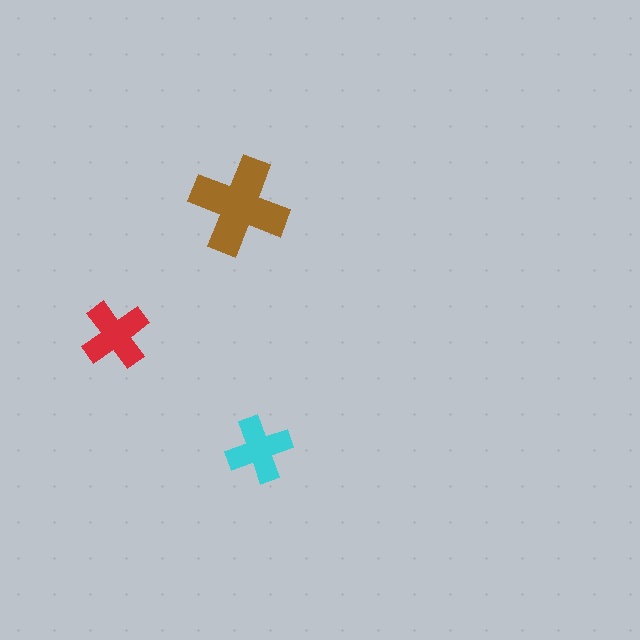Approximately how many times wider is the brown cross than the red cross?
About 1.5 times wider.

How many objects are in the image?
There are 3 objects in the image.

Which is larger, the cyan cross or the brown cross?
The brown one.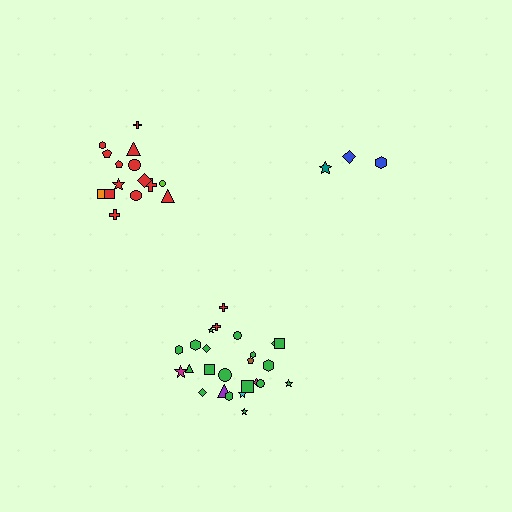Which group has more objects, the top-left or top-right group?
The top-left group.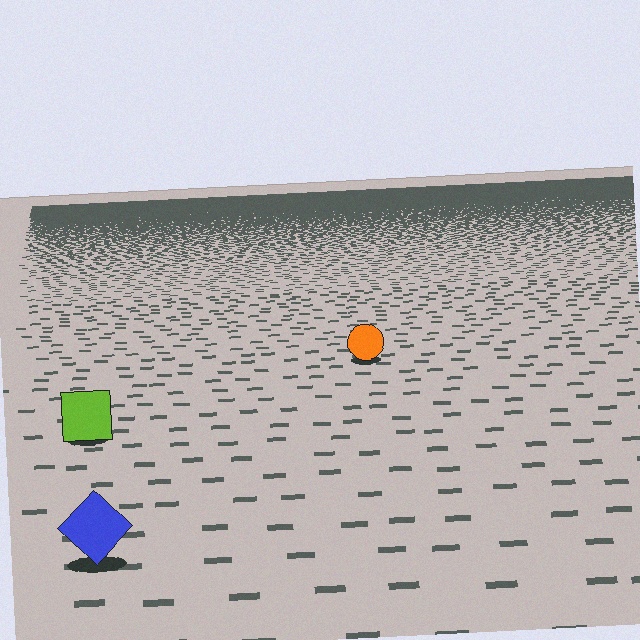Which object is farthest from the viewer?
The orange circle is farthest from the viewer. It appears smaller and the ground texture around it is denser.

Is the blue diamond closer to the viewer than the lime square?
Yes. The blue diamond is closer — you can tell from the texture gradient: the ground texture is coarser near it.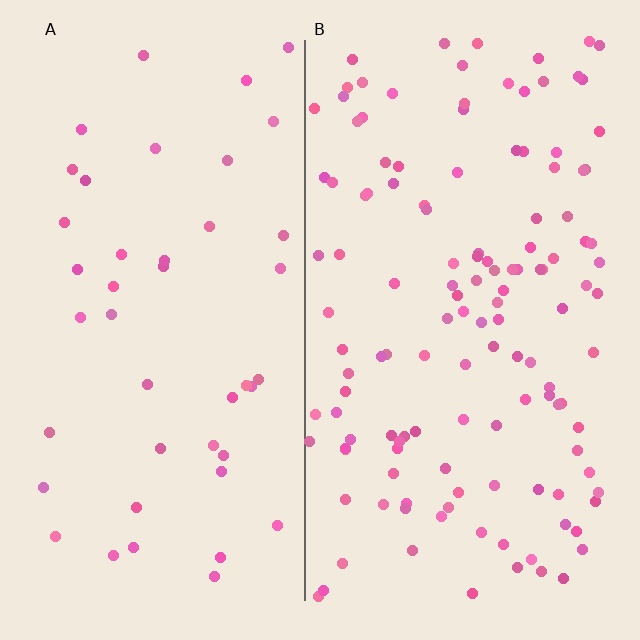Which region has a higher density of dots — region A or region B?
B (the right).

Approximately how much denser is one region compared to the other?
Approximately 3.1× — region B over region A.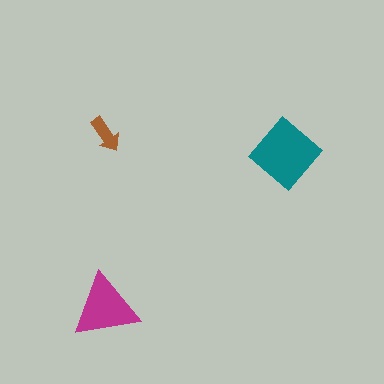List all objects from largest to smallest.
The teal diamond, the magenta triangle, the brown arrow.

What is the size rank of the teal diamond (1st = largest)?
1st.